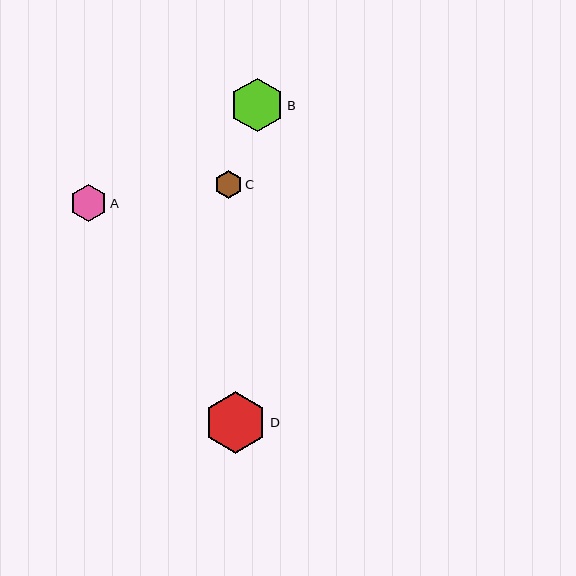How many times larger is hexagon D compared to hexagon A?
Hexagon D is approximately 1.6 times the size of hexagon A.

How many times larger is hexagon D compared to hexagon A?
Hexagon D is approximately 1.6 times the size of hexagon A.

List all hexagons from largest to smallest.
From largest to smallest: D, B, A, C.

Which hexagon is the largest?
Hexagon D is the largest with a size of approximately 62 pixels.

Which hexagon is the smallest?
Hexagon C is the smallest with a size of approximately 28 pixels.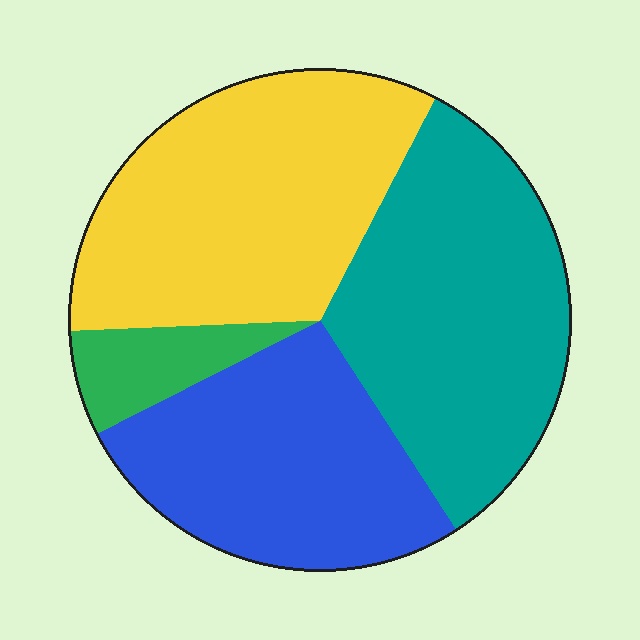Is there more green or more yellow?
Yellow.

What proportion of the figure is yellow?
Yellow takes up about one third (1/3) of the figure.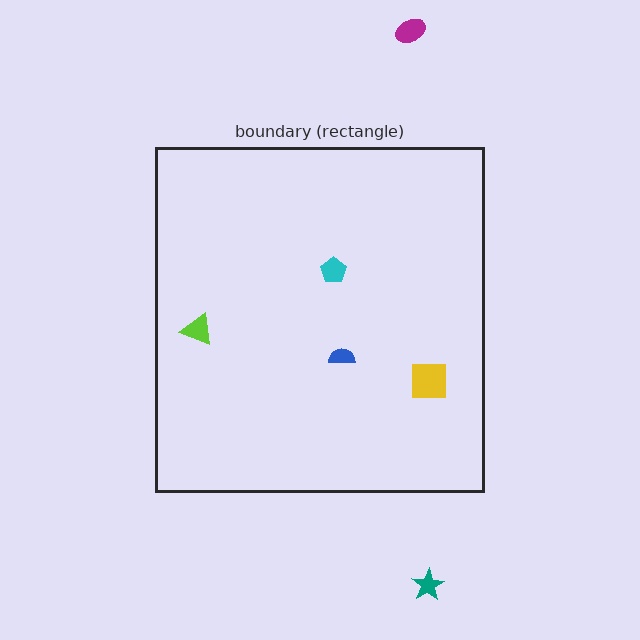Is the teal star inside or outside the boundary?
Outside.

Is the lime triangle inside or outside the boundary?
Inside.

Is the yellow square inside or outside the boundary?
Inside.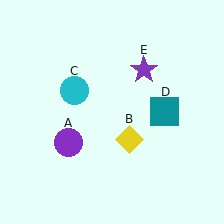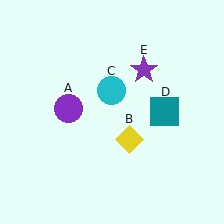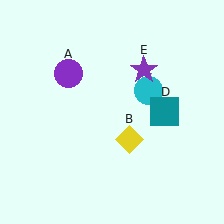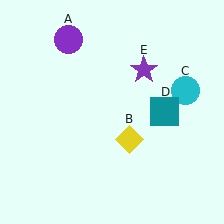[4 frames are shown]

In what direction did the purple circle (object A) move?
The purple circle (object A) moved up.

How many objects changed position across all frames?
2 objects changed position: purple circle (object A), cyan circle (object C).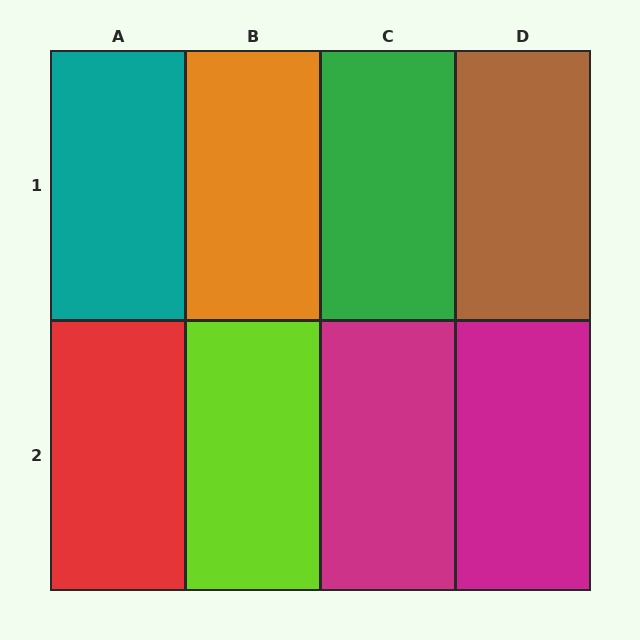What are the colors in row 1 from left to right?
Teal, orange, green, brown.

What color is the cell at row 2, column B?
Lime.